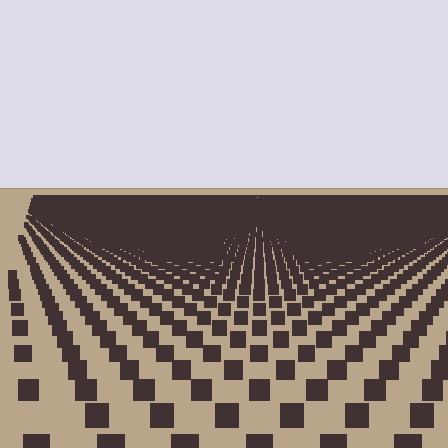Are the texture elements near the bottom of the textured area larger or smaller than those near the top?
Larger. Near the bottom, elements are closer to the viewer and appear at a bigger on-screen size.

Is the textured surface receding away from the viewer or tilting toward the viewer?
The surface is receding away from the viewer. Texture elements get smaller and denser toward the top.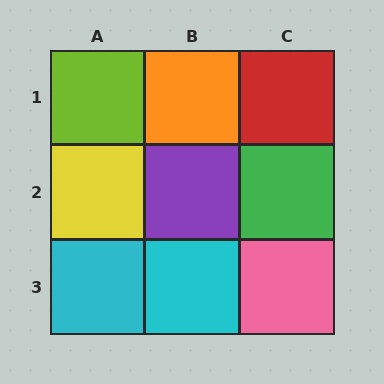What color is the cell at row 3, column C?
Pink.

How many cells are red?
1 cell is red.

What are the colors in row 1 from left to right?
Lime, orange, red.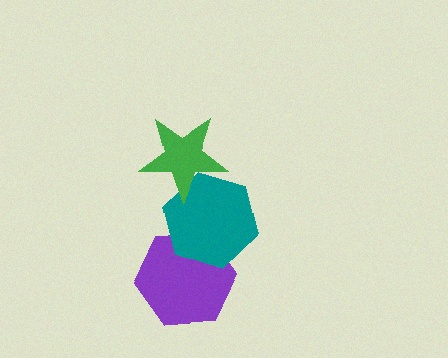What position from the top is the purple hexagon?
The purple hexagon is 3rd from the top.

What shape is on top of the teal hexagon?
The green star is on top of the teal hexagon.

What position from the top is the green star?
The green star is 1st from the top.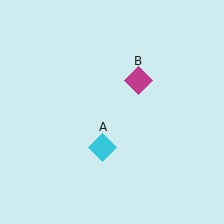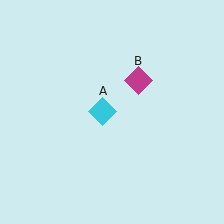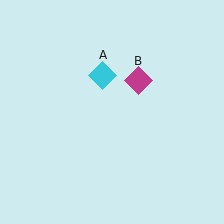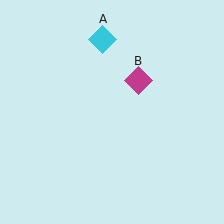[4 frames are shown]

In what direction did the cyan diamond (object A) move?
The cyan diamond (object A) moved up.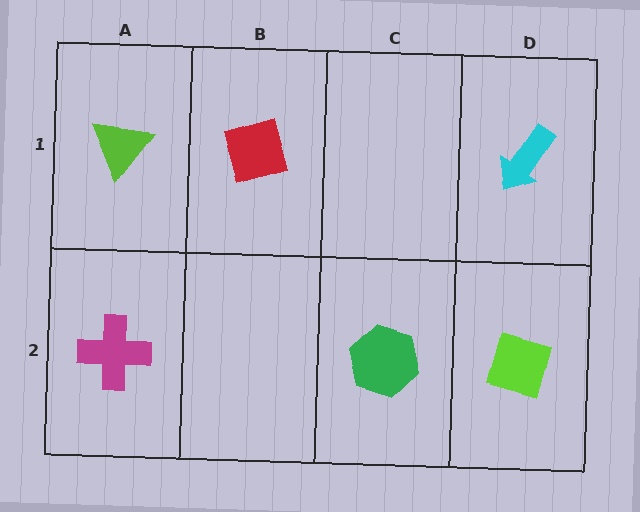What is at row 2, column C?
A green hexagon.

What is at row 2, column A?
A magenta cross.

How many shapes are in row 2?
3 shapes.